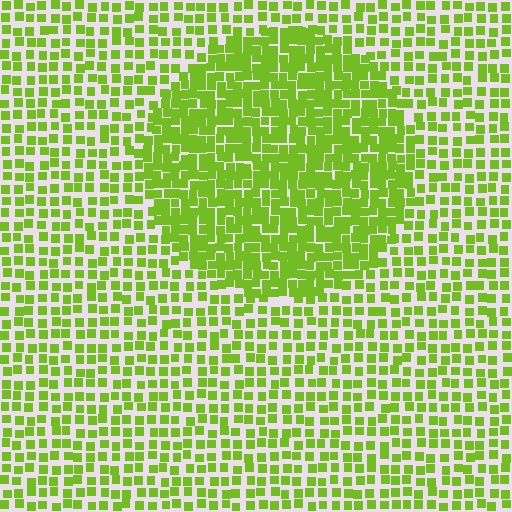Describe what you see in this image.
The image contains small lime elements arranged at two different densities. A circle-shaped region is visible where the elements are more densely packed than the surrounding area.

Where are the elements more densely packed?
The elements are more densely packed inside the circle boundary.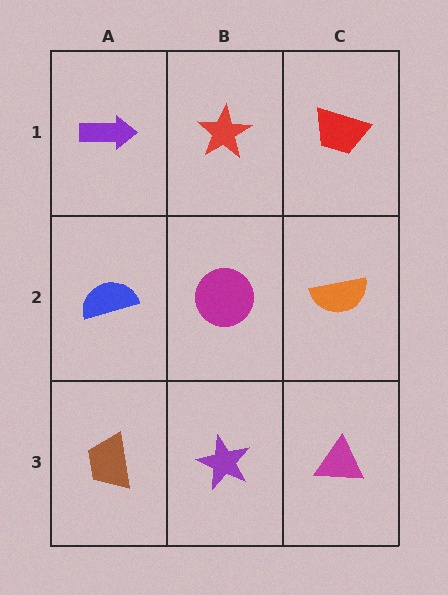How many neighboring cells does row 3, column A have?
2.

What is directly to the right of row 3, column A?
A purple star.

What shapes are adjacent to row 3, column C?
An orange semicircle (row 2, column C), a purple star (row 3, column B).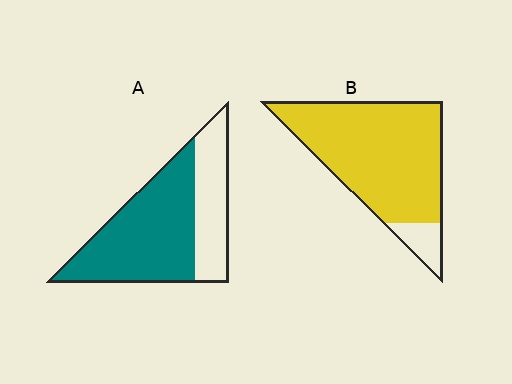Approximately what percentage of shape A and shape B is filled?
A is approximately 65% and B is approximately 90%.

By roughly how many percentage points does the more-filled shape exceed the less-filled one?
By roughly 25 percentage points (B over A).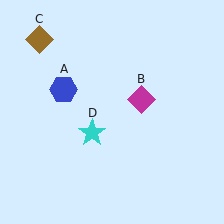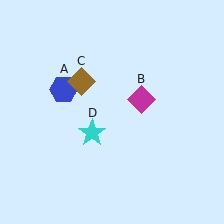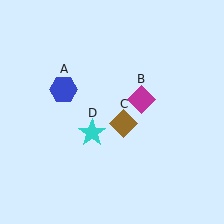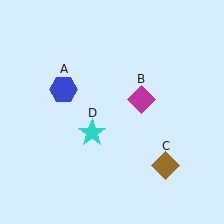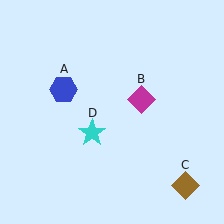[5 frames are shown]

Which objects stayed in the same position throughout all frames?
Blue hexagon (object A) and magenta diamond (object B) and cyan star (object D) remained stationary.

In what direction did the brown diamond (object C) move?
The brown diamond (object C) moved down and to the right.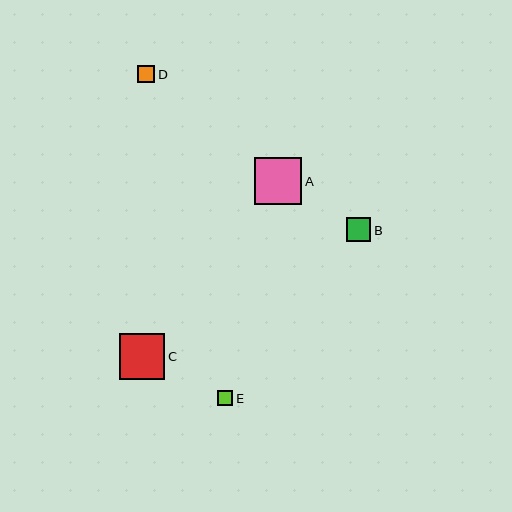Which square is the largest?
Square A is the largest with a size of approximately 47 pixels.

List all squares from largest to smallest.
From largest to smallest: A, C, B, D, E.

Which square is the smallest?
Square E is the smallest with a size of approximately 15 pixels.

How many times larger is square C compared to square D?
Square C is approximately 2.7 times the size of square D.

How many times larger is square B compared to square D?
Square B is approximately 1.4 times the size of square D.